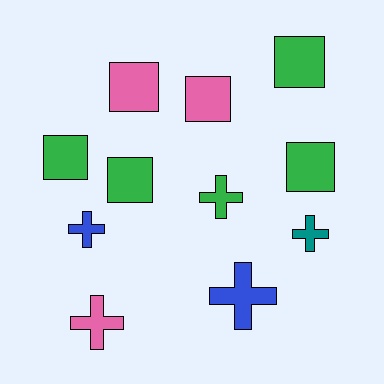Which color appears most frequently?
Green, with 5 objects.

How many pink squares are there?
There are 2 pink squares.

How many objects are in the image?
There are 11 objects.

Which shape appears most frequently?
Square, with 6 objects.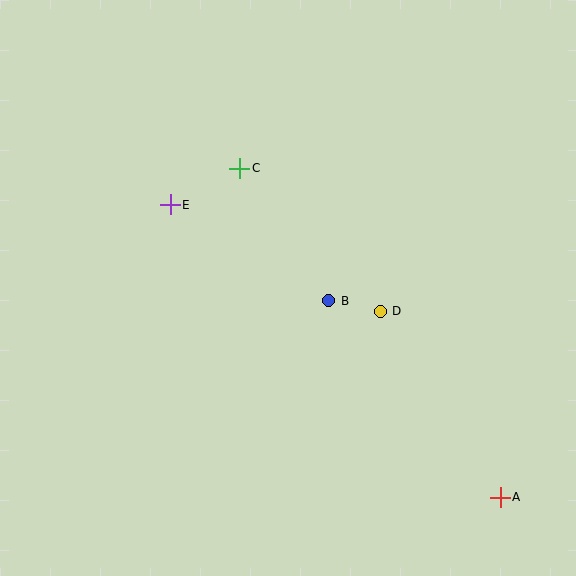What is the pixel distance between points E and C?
The distance between E and C is 78 pixels.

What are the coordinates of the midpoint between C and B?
The midpoint between C and B is at (284, 235).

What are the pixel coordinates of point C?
Point C is at (240, 168).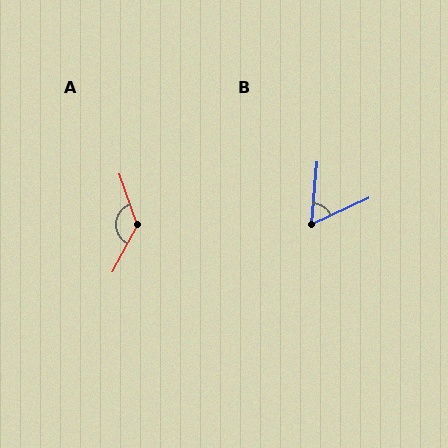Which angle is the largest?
A, at approximately 132 degrees.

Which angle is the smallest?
B, at approximately 60 degrees.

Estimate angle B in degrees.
Approximately 60 degrees.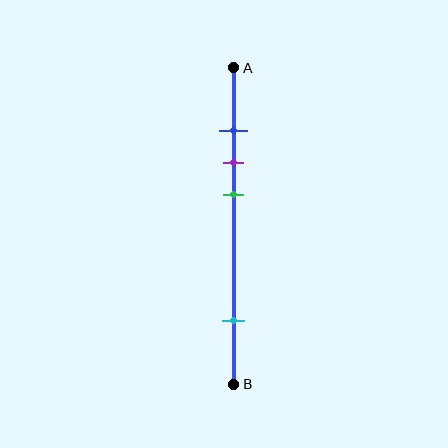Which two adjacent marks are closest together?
The blue and purple marks are the closest adjacent pair.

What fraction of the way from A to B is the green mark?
The green mark is approximately 40% (0.4) of the way from A to B.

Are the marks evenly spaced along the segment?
No, the marks are not evenly spaced.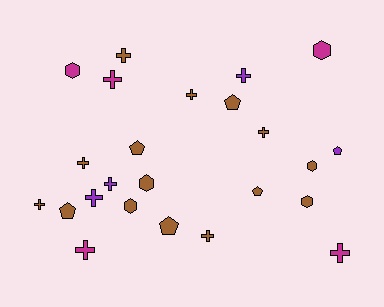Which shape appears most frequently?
Cross, with 12 objects.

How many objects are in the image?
There are 24 objects.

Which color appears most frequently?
Brown, with 15 objects.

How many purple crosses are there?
There are 3 purple crosses.